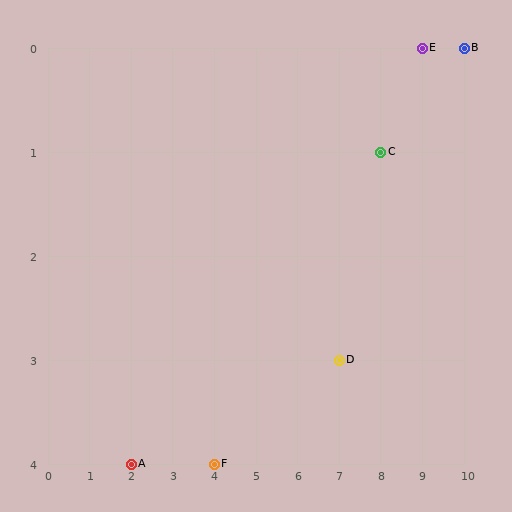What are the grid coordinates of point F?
Point F is at grid coordinates (4, 4).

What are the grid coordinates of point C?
Point C is at grid coordinates (8, 1).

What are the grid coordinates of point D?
Point D is at grid coordinates (7, 3).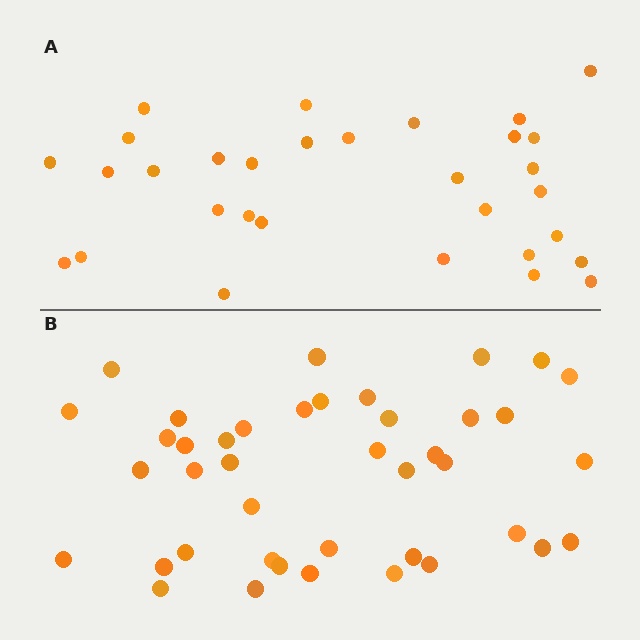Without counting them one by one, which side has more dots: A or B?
Region B (the bottom region) has more dots.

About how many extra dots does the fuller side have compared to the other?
Region B has roughly 10 or so more dots than region A.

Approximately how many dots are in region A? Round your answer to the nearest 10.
About 30 dots. (The exact count is 31, which rounds to 30.)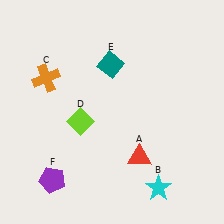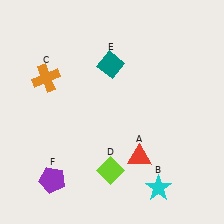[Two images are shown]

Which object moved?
The lime diamond (D) moved down.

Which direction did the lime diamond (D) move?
The lime diamond (D) moved down.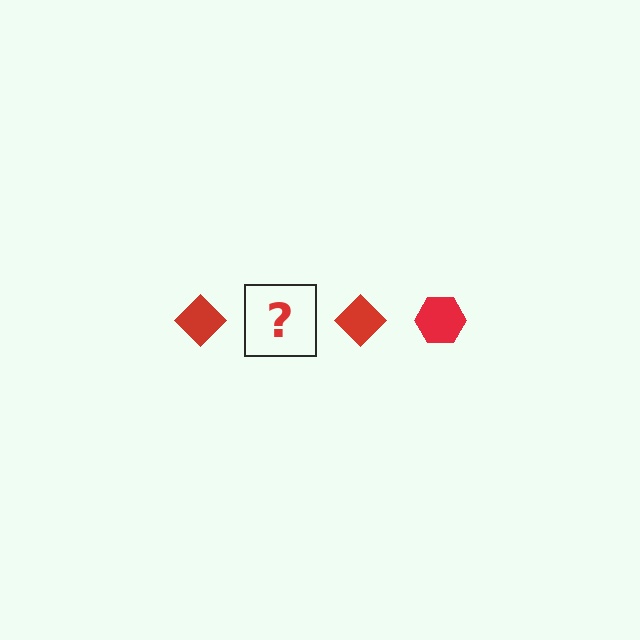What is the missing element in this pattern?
The missing element is a red hexagon.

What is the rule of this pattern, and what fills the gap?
The rule is that the pattern cycles through diamond, hexagon shapes in red. The gap should be filled with a red hexagon.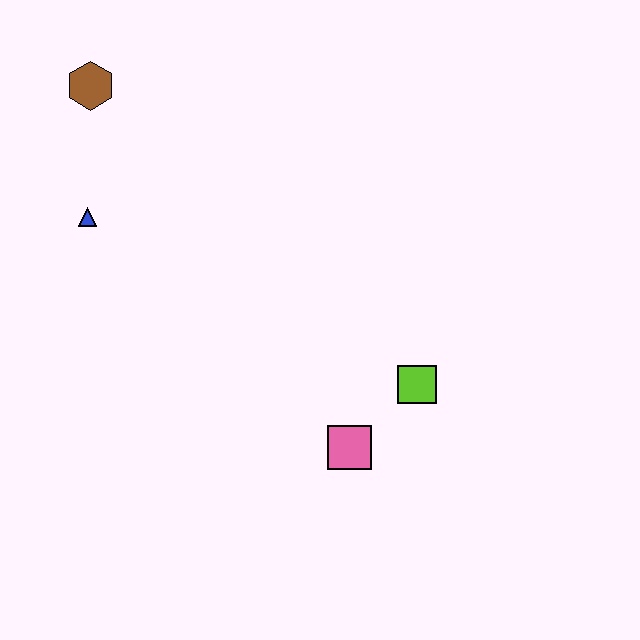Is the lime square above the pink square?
Yes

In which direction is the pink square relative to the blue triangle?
The pink square is to the right of the blue triangle.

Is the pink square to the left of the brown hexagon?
No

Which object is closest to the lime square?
The pink square is closest to the lime square.